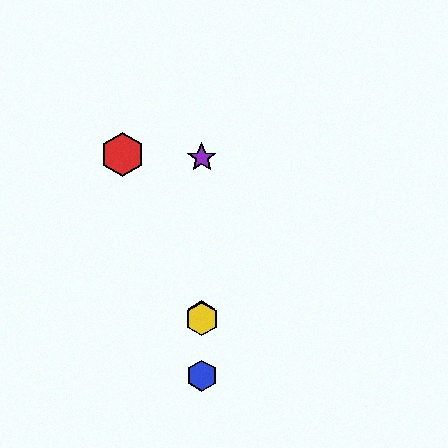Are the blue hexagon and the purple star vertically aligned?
Yes, both are at x≈202.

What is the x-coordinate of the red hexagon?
The red hexagon is at x≈123.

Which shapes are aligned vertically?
The blue hexagon, the green hexagon, the yellow hexagon, the purple star are aligned vertically.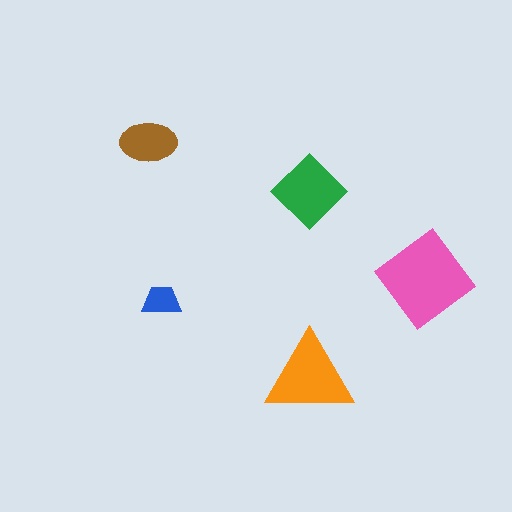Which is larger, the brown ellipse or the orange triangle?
The orange triangle.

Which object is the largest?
The pink diamond.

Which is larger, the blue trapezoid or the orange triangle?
The orange triangle.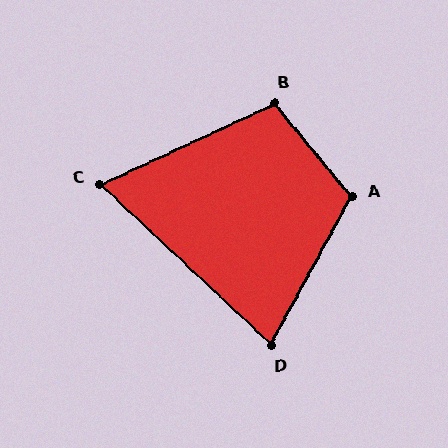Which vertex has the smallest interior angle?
C, at approximately 68 degrees.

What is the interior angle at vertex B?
Approximately 105 degrees (obtuse).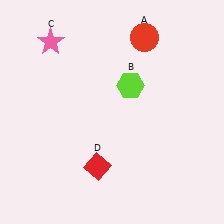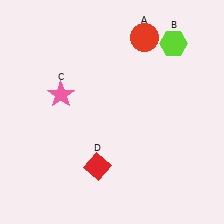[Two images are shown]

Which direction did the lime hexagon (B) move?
The lime hexagon (B) moved right.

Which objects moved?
The objects that moved are: the lime hexagon (B), the pink star (C).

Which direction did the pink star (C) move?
The pink star (C) moved down.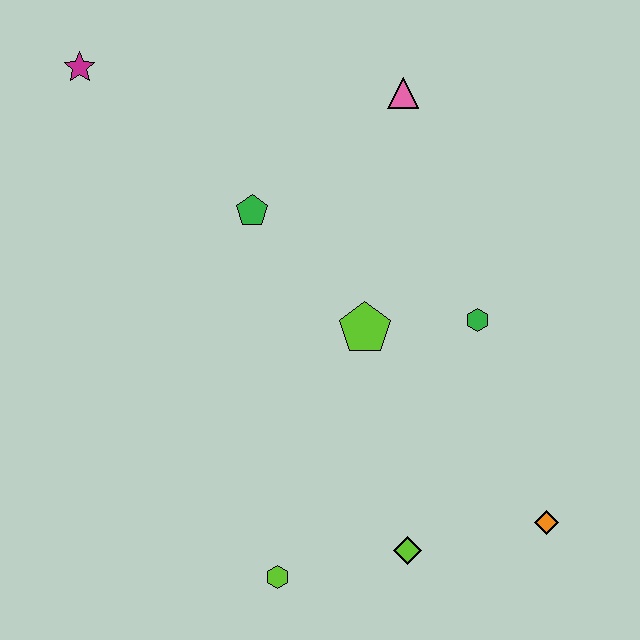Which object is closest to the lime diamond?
The lime hexagon is closest to the lime diamond.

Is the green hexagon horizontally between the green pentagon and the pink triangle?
No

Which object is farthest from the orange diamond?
The magenta star is farthest from the orange diamond.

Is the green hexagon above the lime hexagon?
Yes